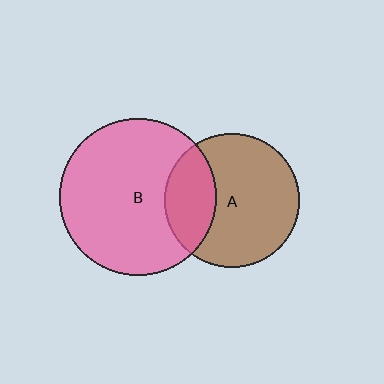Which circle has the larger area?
Circle B (pink).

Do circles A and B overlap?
Yes.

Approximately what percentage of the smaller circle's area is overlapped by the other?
Approximately 30%.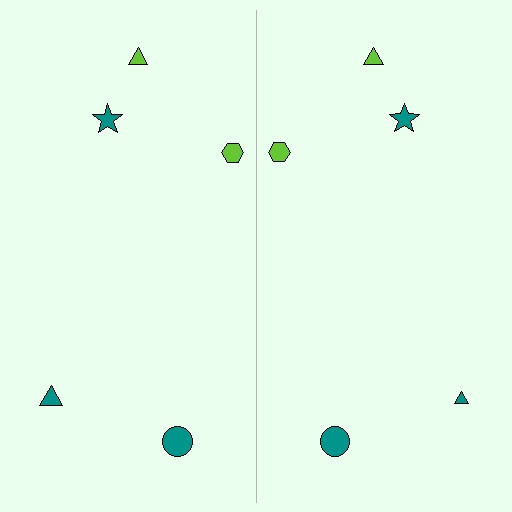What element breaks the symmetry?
The teal triangle on the right side has a different size than its mirror counterpart.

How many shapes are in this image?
There are 10 shapes in this image.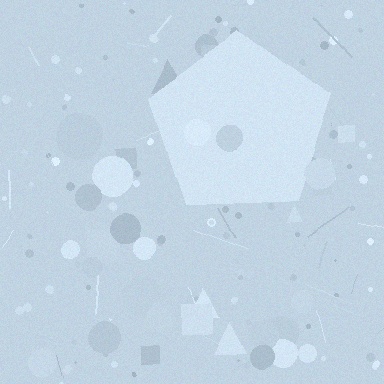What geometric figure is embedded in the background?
A pentagon is embedded in the background.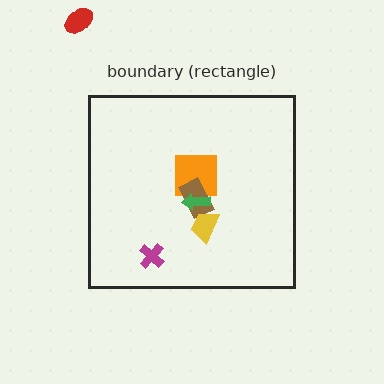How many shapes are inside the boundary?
5 inside, 1 outside.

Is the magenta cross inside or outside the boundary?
Inside.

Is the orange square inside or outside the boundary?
Inside.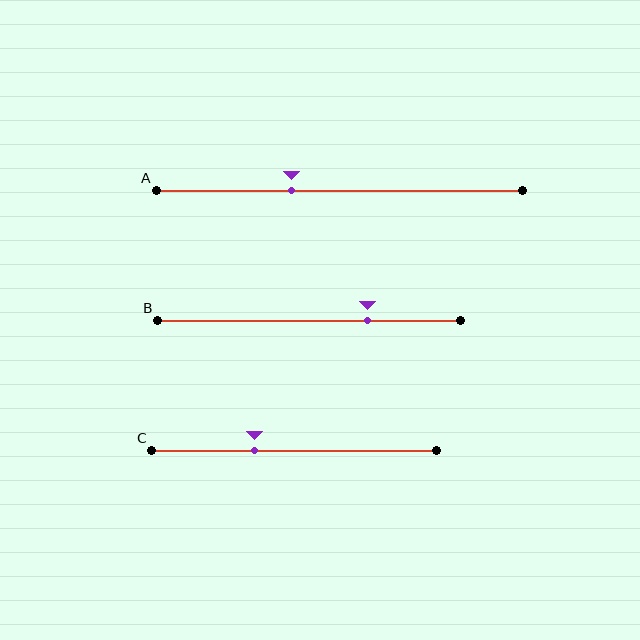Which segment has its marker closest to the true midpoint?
Segment A has its marker closest to the true midpoint.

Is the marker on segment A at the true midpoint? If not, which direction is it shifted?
No, the marker on segment A is shifted to the left by about 13% of the segment length.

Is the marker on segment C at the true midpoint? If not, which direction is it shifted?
No, the marker on segment C is shifted to the left by about 14% of the segment length.